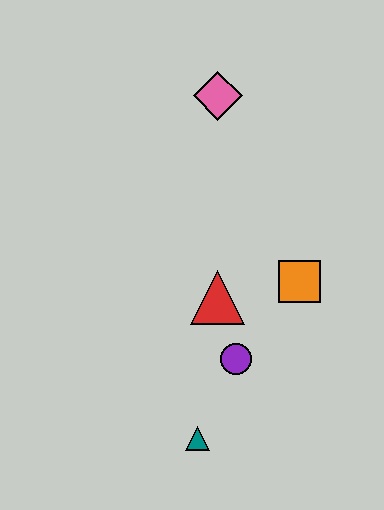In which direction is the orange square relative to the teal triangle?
The orange square is above the teal triangle.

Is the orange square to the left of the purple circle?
No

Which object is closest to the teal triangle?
The purple circle is closest to the teal triangle.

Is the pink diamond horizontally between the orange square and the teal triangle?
Yes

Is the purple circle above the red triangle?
No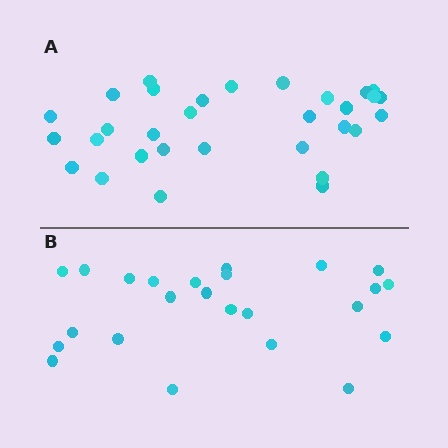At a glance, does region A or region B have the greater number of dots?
Region A (the top region) has more dots.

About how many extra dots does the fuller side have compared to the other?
Region A has roughly 8 or so more dots than region B.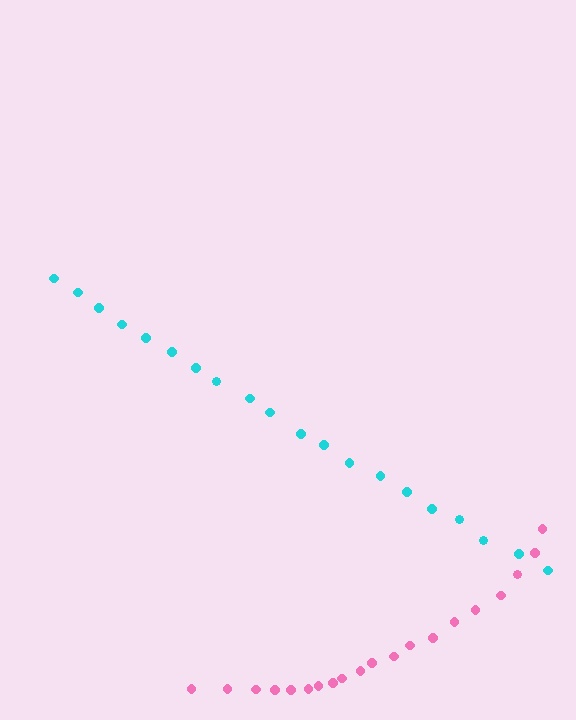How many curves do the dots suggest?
There are 2 distinct paths.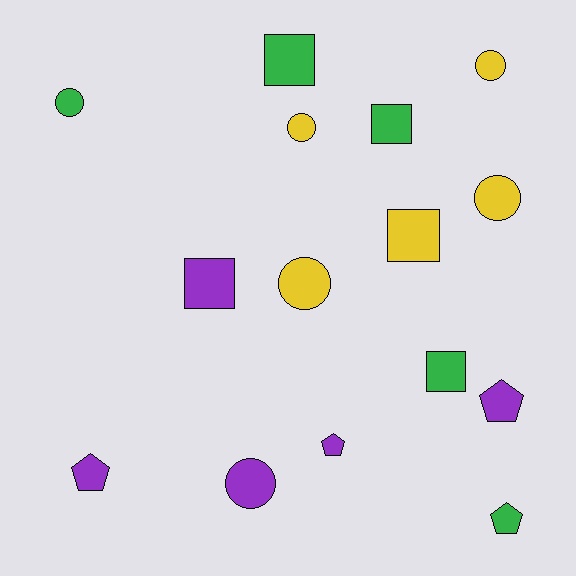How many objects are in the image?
There are 15 objects.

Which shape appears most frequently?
Circle, with 6 objects.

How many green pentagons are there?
There is 1 green pentagon.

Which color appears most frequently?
Green, with 5 objects.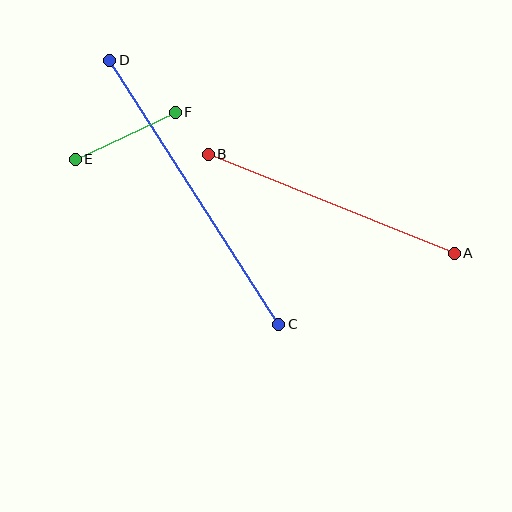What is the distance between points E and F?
The distance is approximately 111 pixels.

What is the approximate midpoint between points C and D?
The midpoint is at approximately (194, 192) pixels.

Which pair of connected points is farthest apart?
Points C and D are farthest apart.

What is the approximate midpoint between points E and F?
The midpoint is at approximately (125, 136) pixels.